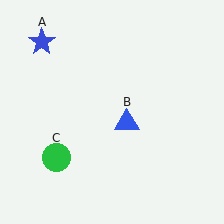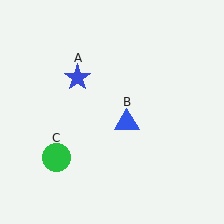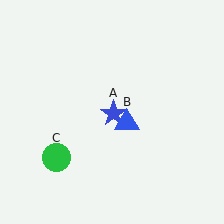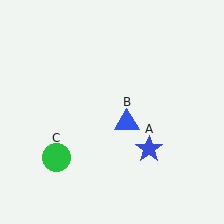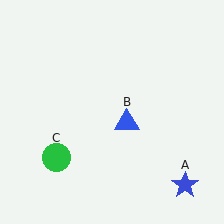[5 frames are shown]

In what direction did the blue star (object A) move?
The blue star (object A) moved down and to the right.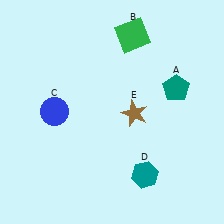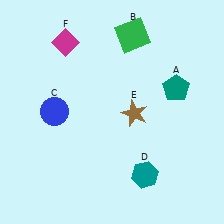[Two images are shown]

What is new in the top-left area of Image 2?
A magenta diamond (F) was added in the top-left area of Image 2.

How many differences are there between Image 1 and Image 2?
There is 1 difference between the two images.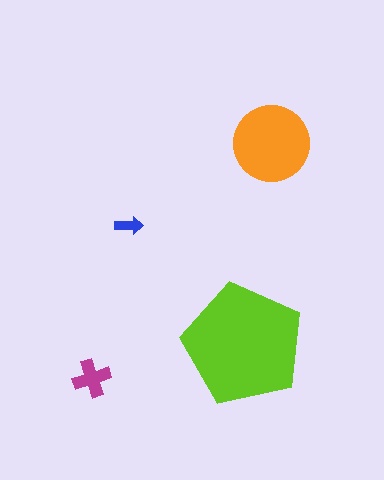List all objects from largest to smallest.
The lime pentagon, the orange circle, the magenta cross, the blue arrow.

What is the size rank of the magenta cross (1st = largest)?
3rd.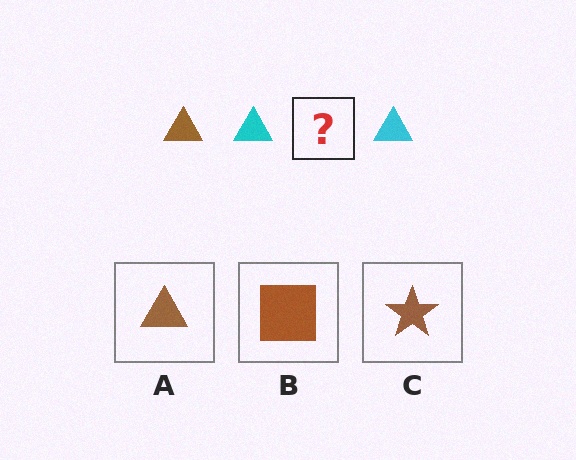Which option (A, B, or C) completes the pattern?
A.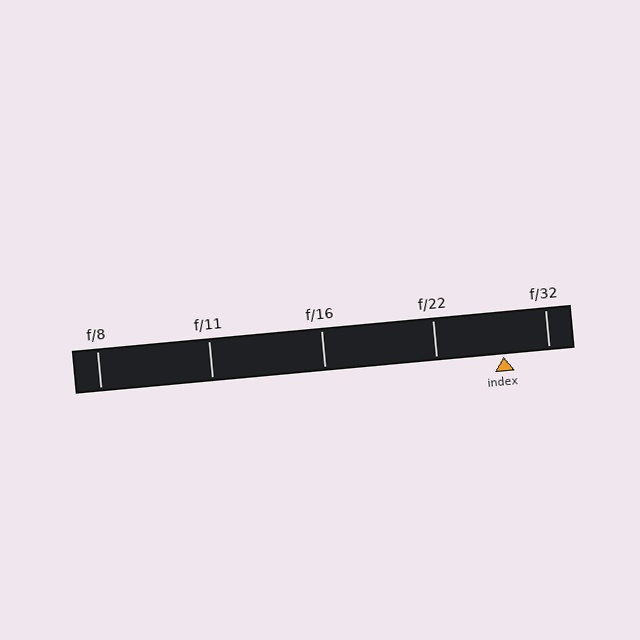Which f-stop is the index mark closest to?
The index mark is closest to f/32.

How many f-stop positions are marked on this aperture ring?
There are 5 f-stop positions marked.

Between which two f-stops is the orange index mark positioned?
The index mark is between f/22 and f/32.